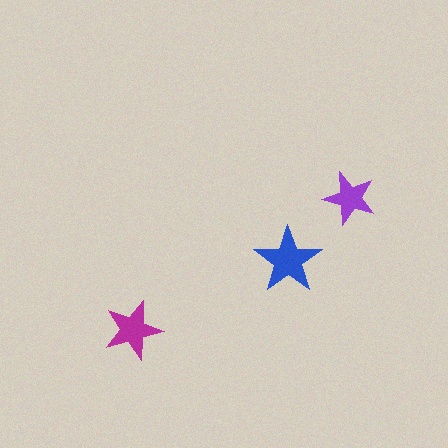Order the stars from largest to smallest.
the blue one, the magenta one, the purple one.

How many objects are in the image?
There are 3 objects in the image.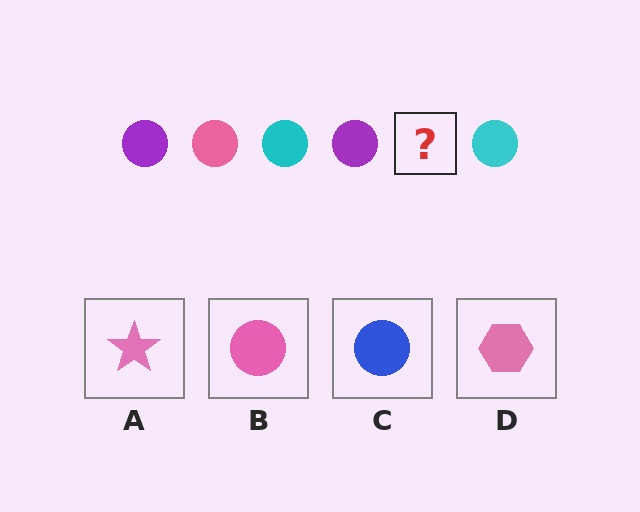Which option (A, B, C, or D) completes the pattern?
B.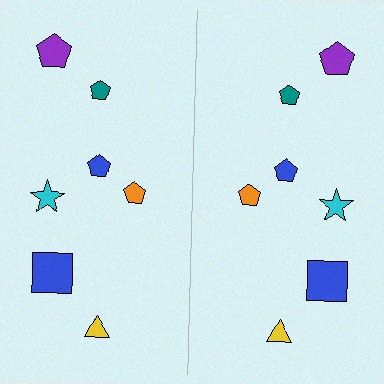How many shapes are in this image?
There are 14 shapes in this image.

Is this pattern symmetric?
Yes, this pattern has bilateral (reflection) symmetry.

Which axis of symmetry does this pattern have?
The pattern has a vertical axis of symmetry running through the center of the image.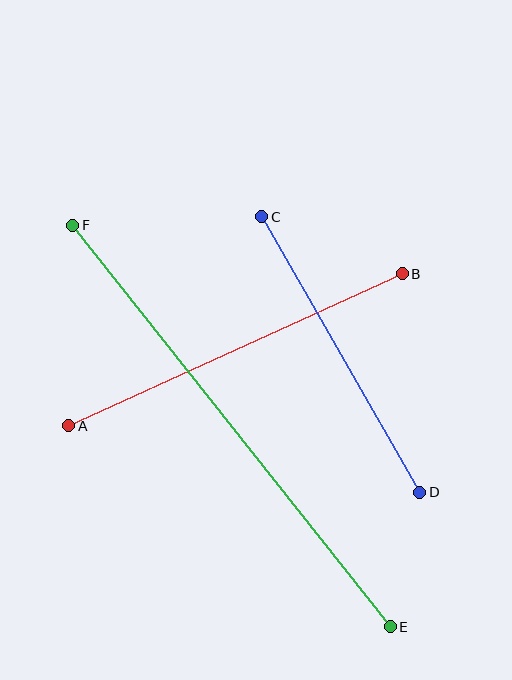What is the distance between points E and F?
The distance is approximately 512 pixels.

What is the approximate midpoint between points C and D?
The midpoint is at approximately (341, 355) pixels.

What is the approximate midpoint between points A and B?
The midpoint is at approximately (236, 350) pixels.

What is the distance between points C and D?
The distance is approximately 318 pixels.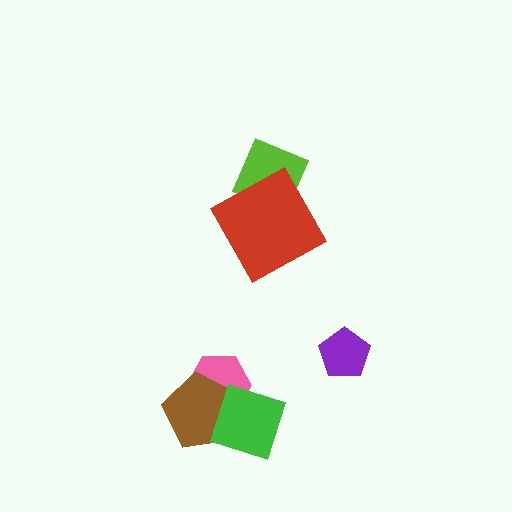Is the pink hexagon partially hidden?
Yes, it is partially covered by another shape.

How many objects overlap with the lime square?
1 object overlaps with the lime square.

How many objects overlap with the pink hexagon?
2 objects overlap with the pink hexagon.